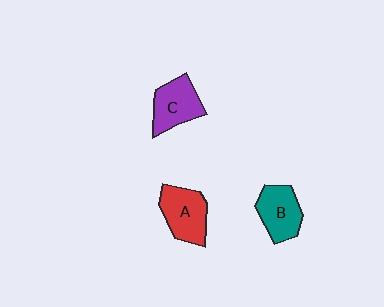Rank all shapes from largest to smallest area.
From largest to smallest: A (red), C (purple), B (teal).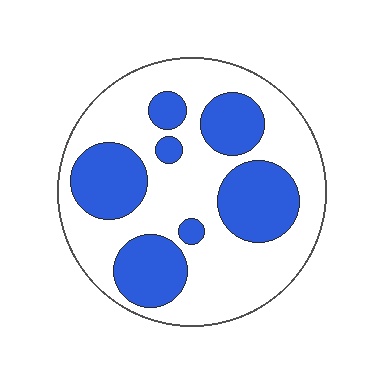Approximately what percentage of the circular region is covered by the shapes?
Approximately 35%.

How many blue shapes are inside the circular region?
7.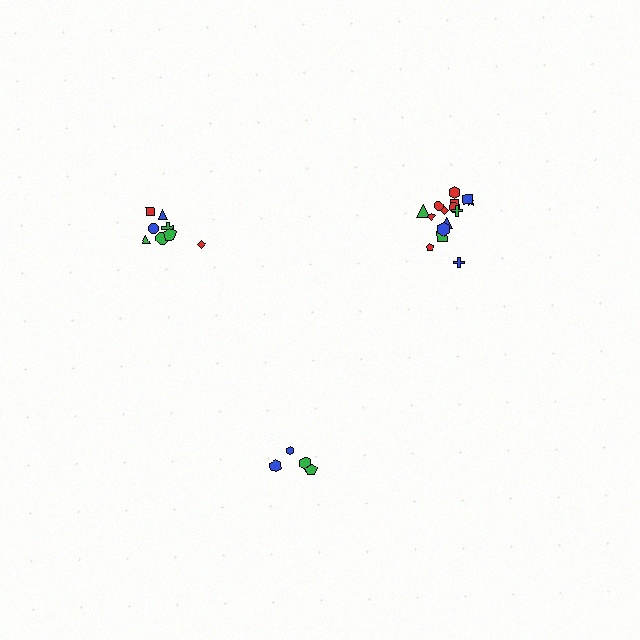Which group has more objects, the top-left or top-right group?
The top-right group.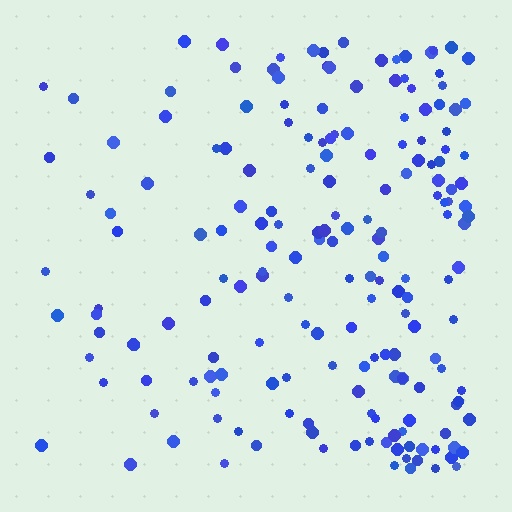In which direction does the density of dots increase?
From left to right, with the right side densest.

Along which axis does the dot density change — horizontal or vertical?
Horizontal.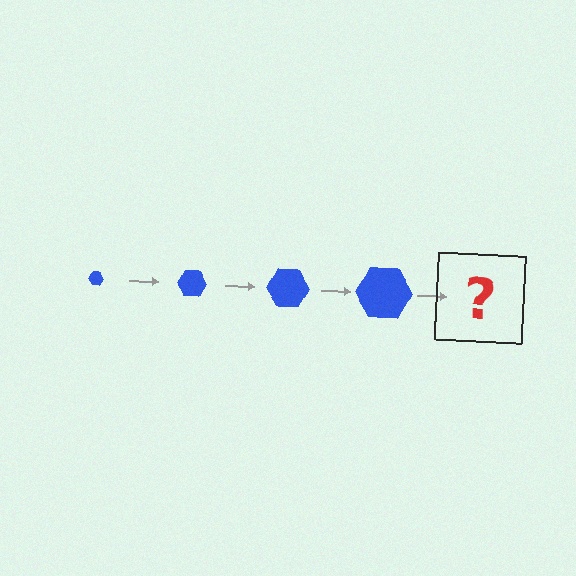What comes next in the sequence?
The next element should be a blue hexagon, larger than the previous one.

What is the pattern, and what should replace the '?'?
The pattern is that the hexagon gets progressively larger each step. The '?' should be a blue hexagon, larger than the previous one.